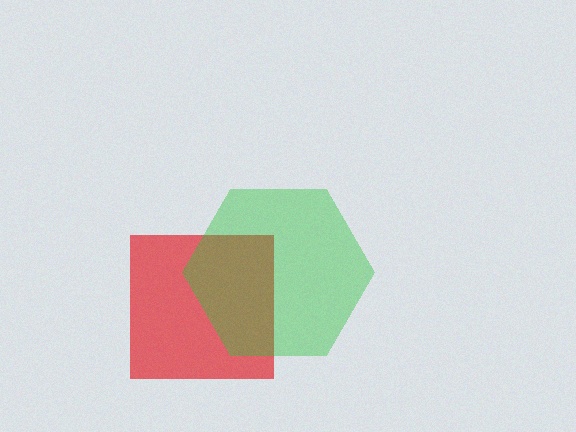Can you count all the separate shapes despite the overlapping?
Yes, there are 2 separate shapes.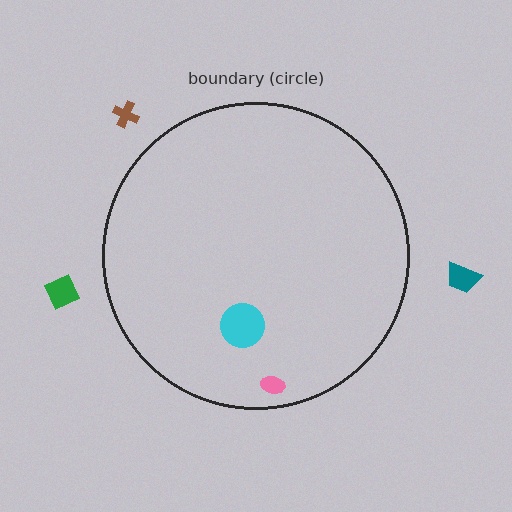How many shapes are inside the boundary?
2 inside, 3 outside.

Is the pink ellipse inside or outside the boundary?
Inside.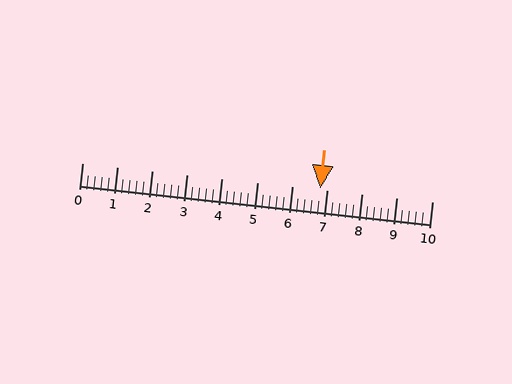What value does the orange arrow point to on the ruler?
The orange arrow points to approximately 6.8.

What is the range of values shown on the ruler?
The ruler shows values from 0 to 10.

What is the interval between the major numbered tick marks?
The major tick marks are spaced 1 units apart.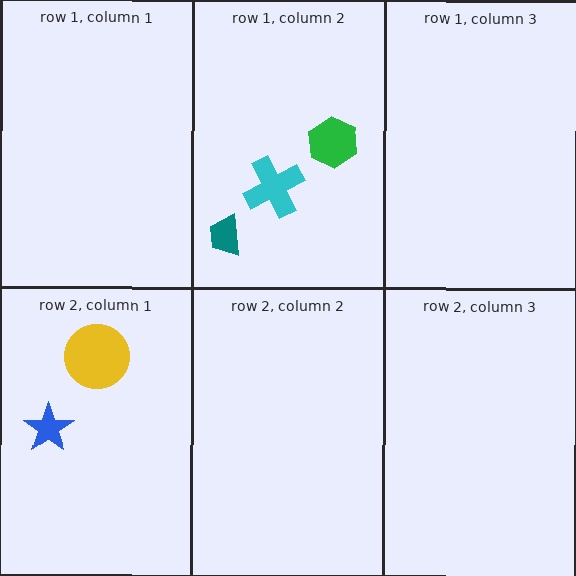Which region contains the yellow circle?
The row 2, column 1 region.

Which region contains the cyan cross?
The row 1, column 2 region.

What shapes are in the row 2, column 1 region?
The blue star, the yellow circle.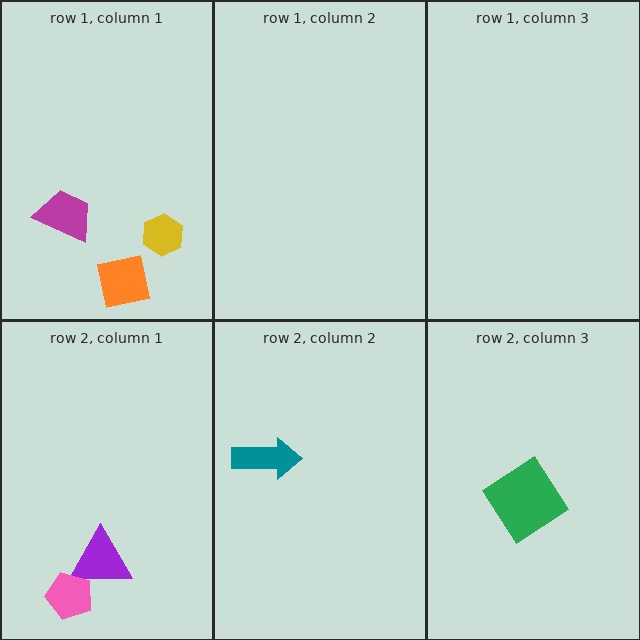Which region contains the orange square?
The row 1, column 1 region.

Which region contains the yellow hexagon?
The row 1, column 1 region.